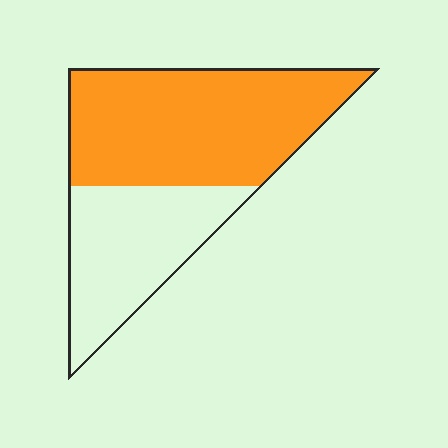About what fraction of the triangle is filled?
About five eighths (5/8).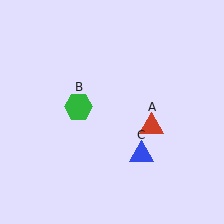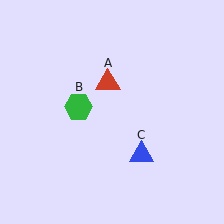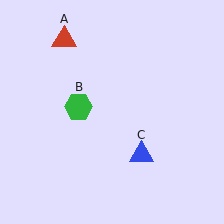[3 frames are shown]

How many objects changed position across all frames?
1 object changed position: red triangle (object A).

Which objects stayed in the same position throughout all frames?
Green hexagon (object B) and blue triangle (object C) remained stationary.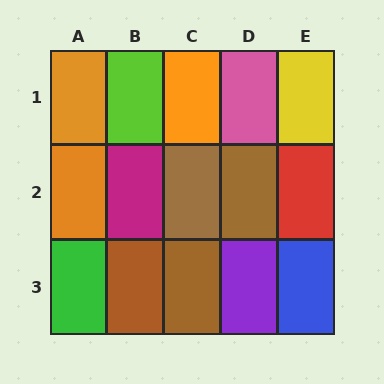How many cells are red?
1 cell is red.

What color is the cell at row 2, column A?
Orange.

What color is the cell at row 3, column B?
Brown.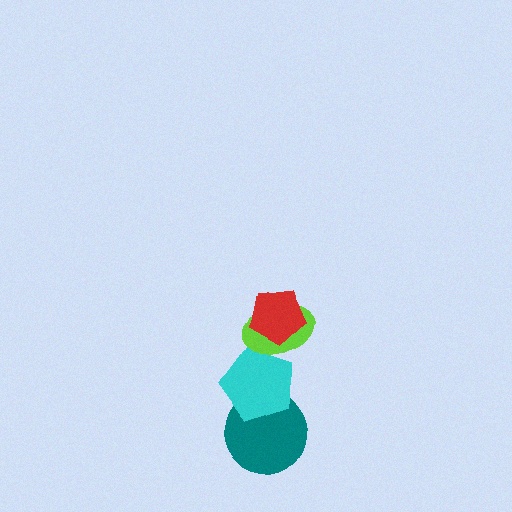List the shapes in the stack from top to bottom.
From top to bottom: the red pentagon, the lime ellipse, the cyan pentagon, the teal circle.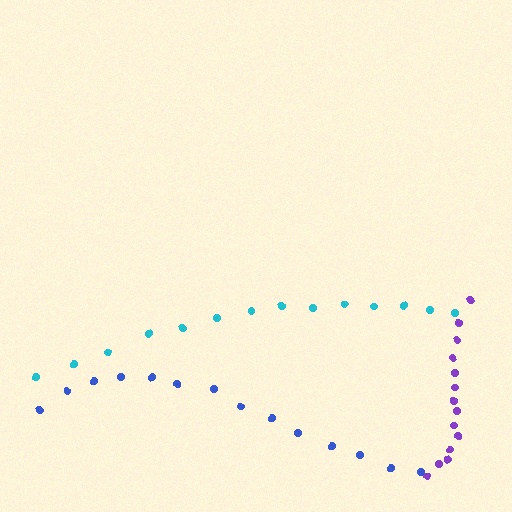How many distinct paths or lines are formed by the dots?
There are 3 distinct paths.